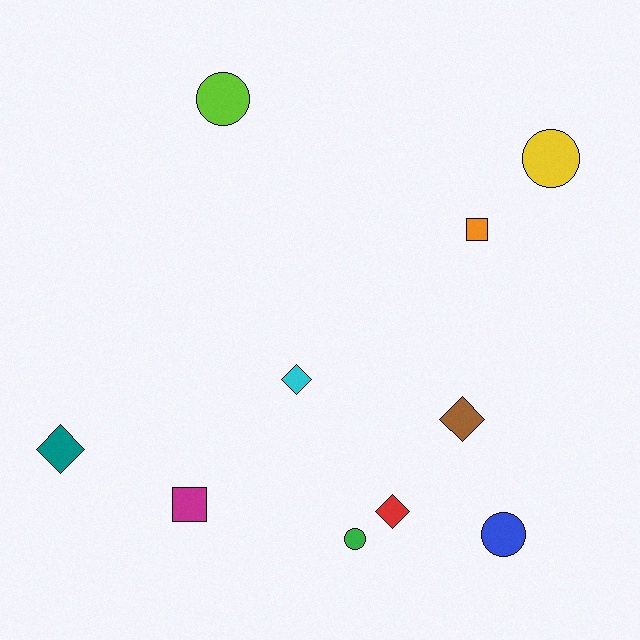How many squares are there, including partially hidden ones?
There are 2 squares.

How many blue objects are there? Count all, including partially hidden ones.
There is 1 blue object.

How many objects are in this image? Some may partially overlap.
There are 10 objects.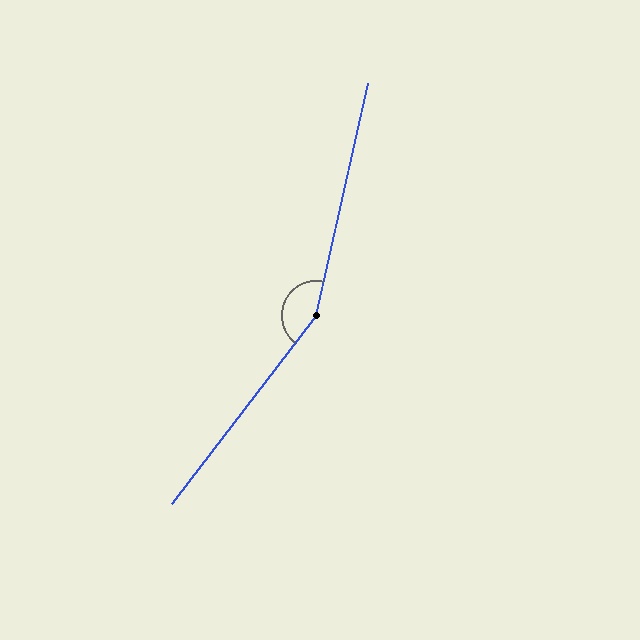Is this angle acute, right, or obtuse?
It is obtuse.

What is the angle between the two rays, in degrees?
Approximately 155 degrees.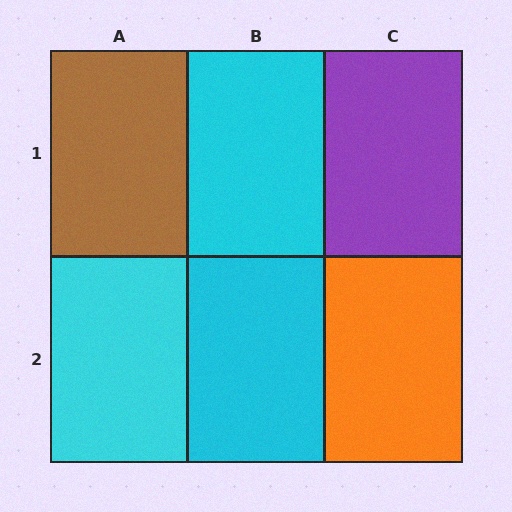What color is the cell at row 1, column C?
Purple.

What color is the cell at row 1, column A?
Brown.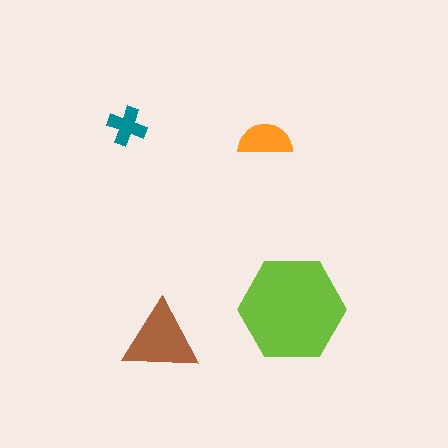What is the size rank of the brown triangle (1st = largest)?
2nd.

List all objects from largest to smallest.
The lime hexagon, the brown triangle, the orange semicircle, the teal cross.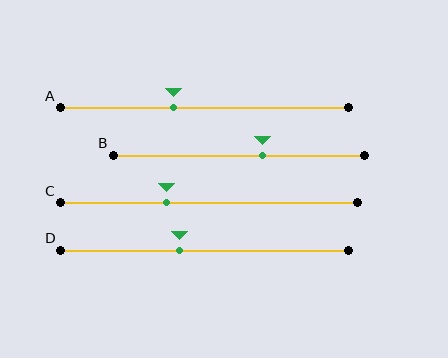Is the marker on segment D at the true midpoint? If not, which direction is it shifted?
No, the marker on segment D is shifted to the left by about 9% of the segment length.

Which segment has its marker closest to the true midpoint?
Segment D has its marker closest to the true midpoint.